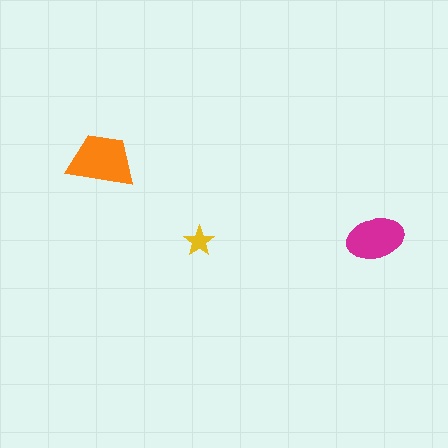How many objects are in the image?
There are 3 objects in the image.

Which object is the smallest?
The yellow star.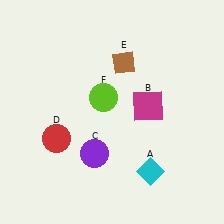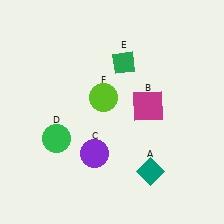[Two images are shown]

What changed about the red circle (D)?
In Image 1, D is red. In Image 2, it changed to green.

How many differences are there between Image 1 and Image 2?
There are 3 differences between the two images.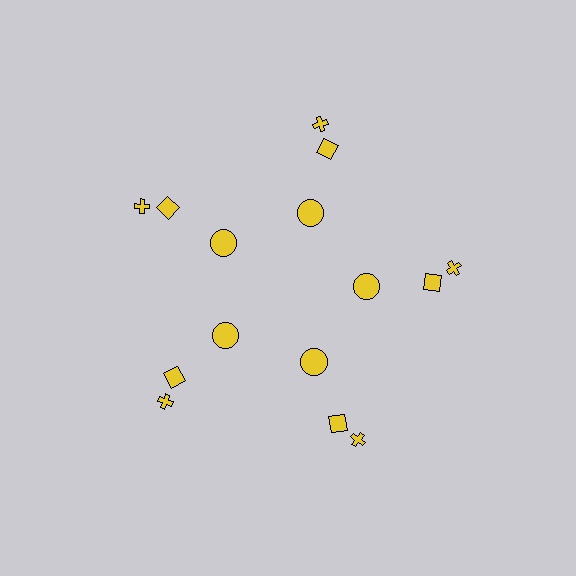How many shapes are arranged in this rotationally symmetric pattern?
There are 15 shapes, arranged in 5 groups of 3.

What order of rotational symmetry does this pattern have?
This pattern has 5-fold rotational symmetry.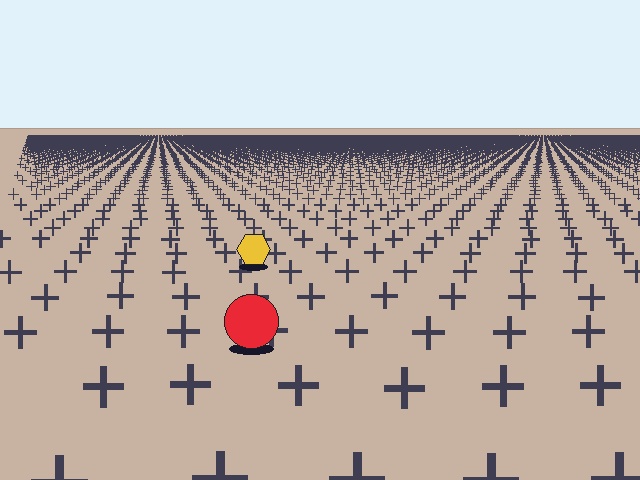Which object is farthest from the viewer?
The yellow hexagon is farthest from the viewer. It appears smaller and the ground texture around it is denser.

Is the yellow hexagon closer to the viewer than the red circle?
No. The red circle is closer — you can tell from the texture gradient: the ground texture is coarser near it.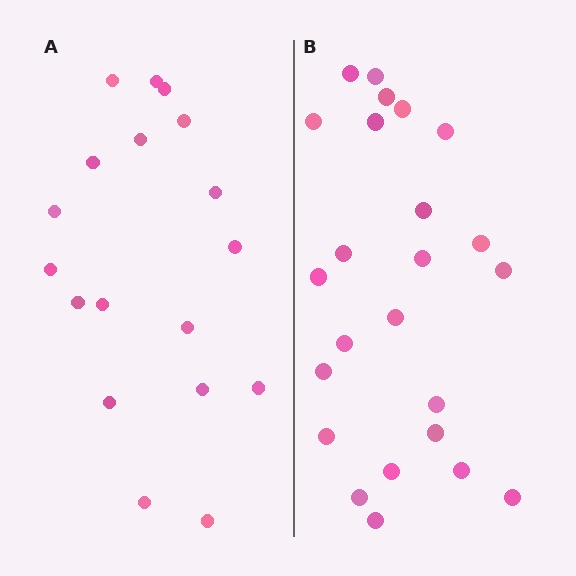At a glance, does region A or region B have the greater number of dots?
Region B (the right region) has more dots.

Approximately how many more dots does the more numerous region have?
Region B has about 6 more dots than region A.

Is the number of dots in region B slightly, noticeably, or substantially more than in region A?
Region B has noticeably more, but not dramatically so. The ratio is roughly 1.3 to 1.